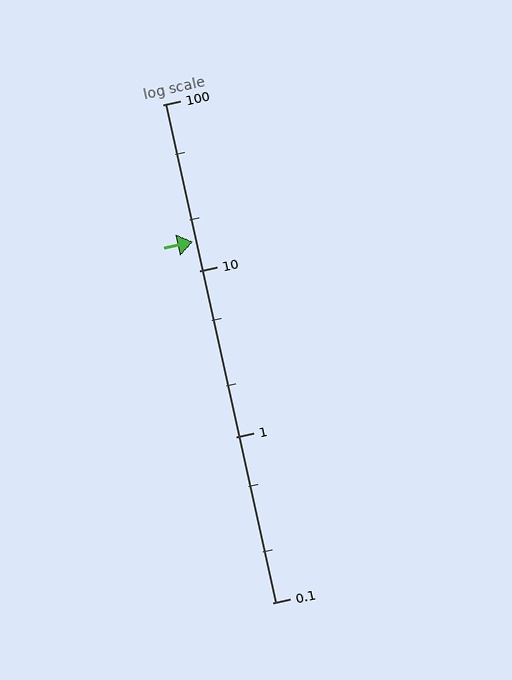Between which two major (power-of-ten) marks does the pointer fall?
The pointer is between 10 and 100.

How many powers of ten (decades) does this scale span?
The scale spans 3 decades, from 0.1 to 100.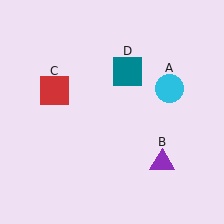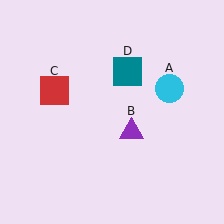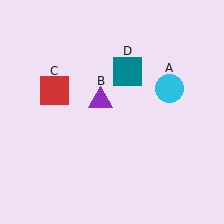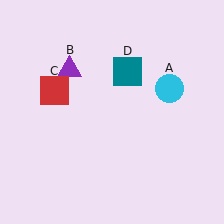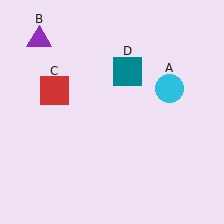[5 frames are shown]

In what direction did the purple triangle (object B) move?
The purple triangle (object B) moved up and to the left.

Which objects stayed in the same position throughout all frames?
Cyan circle (object A) and red square (object C) and teal square (object D) remained stationary.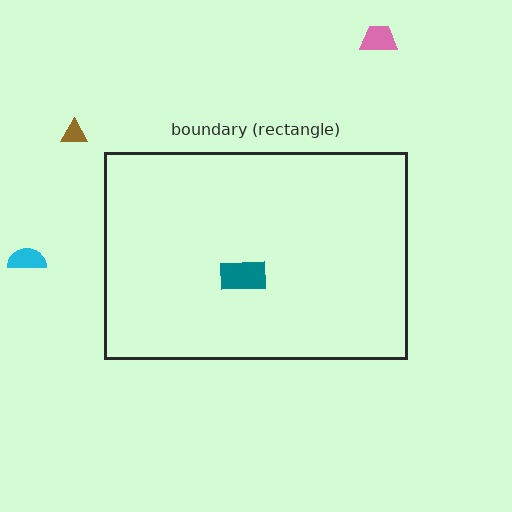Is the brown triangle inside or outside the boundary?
Outside.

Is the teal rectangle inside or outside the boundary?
Inside.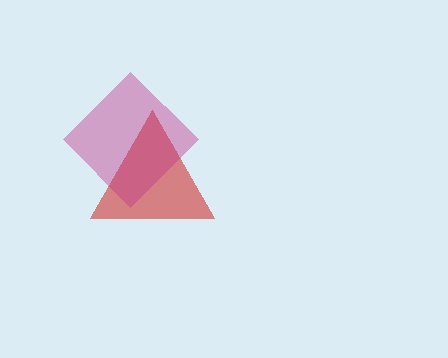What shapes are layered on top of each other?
The layered shapes are: a red triangle, a magenta diamond.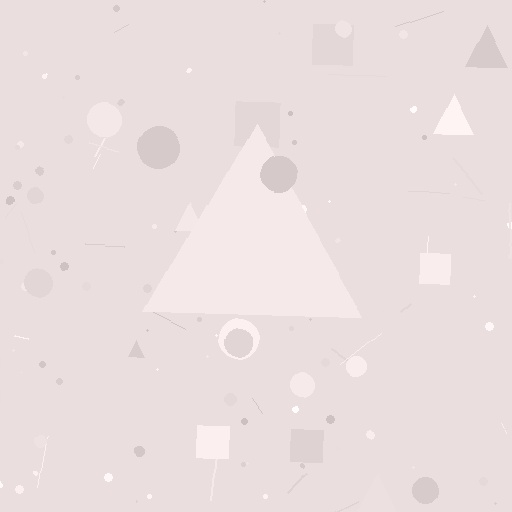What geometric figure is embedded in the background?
A triangle is embedded in the background.